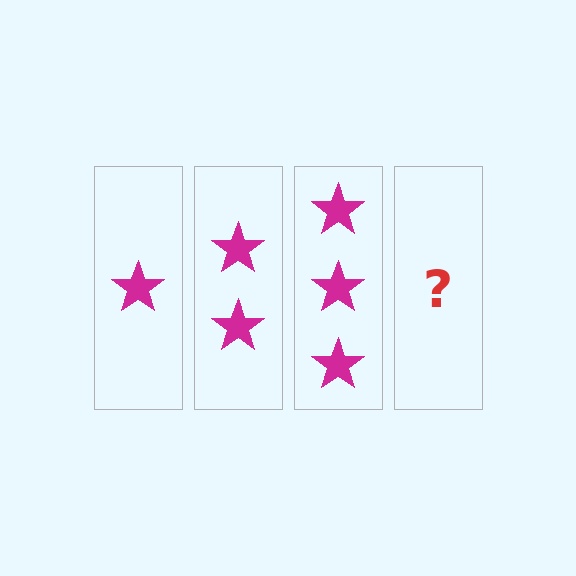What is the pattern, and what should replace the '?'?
The pattern is that each step adds one more star. The '?' should be 4 stars.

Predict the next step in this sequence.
The next step is 4 stars.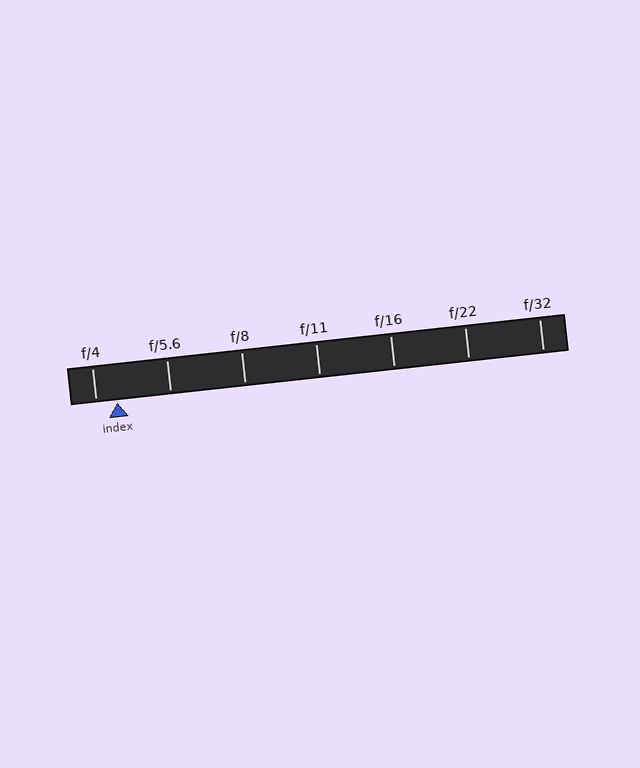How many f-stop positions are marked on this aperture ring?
There are 7 f-stop positions marked.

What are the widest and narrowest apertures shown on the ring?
The widest aperture shown is f/4 and the narrowest is f/32.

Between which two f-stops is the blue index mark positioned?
The index mark is between f/4 and f/5.6.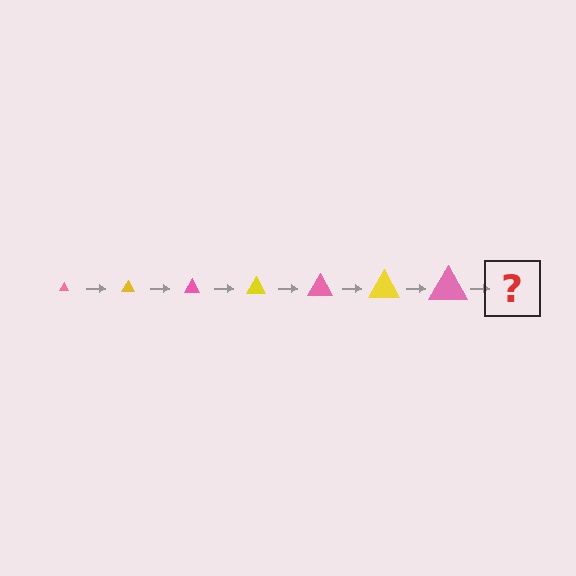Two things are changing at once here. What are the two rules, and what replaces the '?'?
The two rules are that the triangle grows larger each step and the color cycles through pink and yellow. The '?' should be a yellow triangle, larger than the previous one.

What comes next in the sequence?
The next element should be a yellow triangle, larger than the previous one.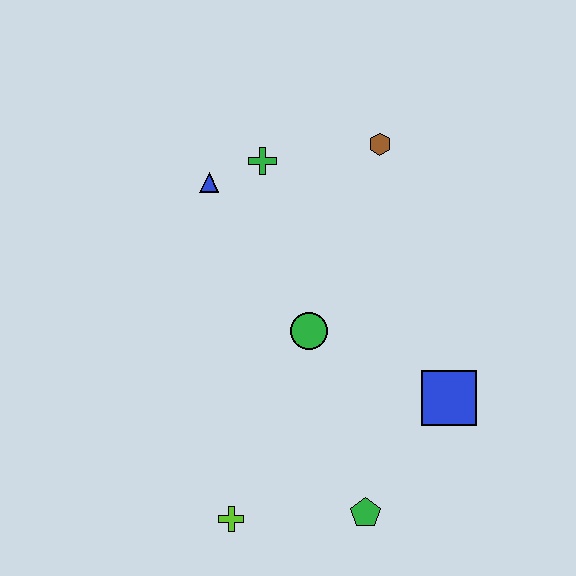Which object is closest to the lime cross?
The green pentagon is closest to the lime cross.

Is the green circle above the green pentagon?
Yes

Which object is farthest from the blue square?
The blue triangle is farthest from the blue square.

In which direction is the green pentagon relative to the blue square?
The green pentagon is below the blue square.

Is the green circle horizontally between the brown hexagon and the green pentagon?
No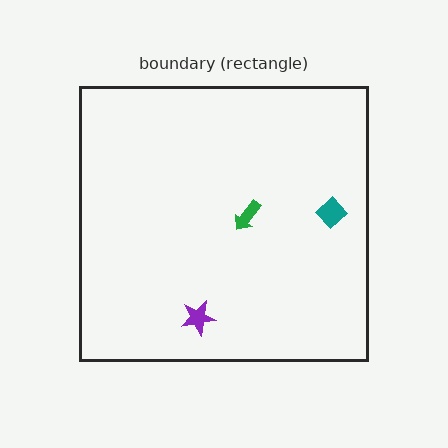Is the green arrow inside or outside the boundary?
Inside.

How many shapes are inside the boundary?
3 inside, 0 outside.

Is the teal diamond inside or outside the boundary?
Inside.